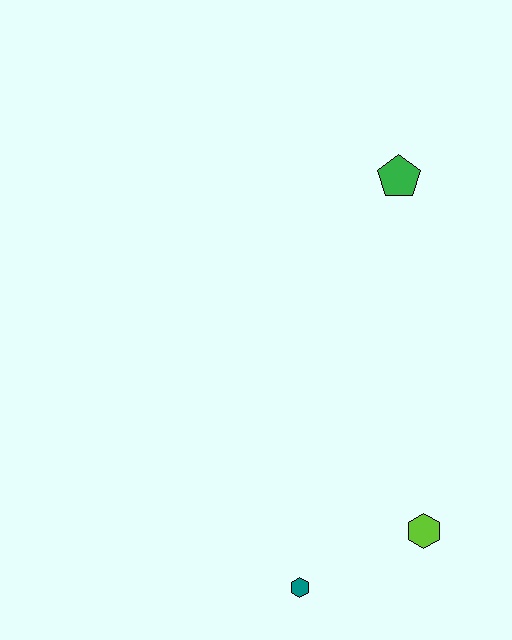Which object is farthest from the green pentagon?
The teal hexagon is farthest from the green pentagon.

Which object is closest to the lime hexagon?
The teal hexagon is closest to the lime hexagon.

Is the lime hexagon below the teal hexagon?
No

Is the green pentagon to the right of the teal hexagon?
Yes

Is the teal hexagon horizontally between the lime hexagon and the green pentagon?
No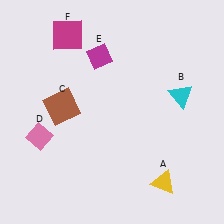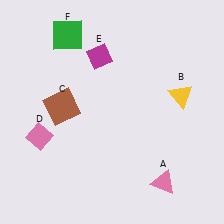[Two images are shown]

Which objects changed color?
A changed from yellow to pink. B changed from cyan to yellow. F changed from magenta to green.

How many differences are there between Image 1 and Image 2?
There are 3 differences between the two images.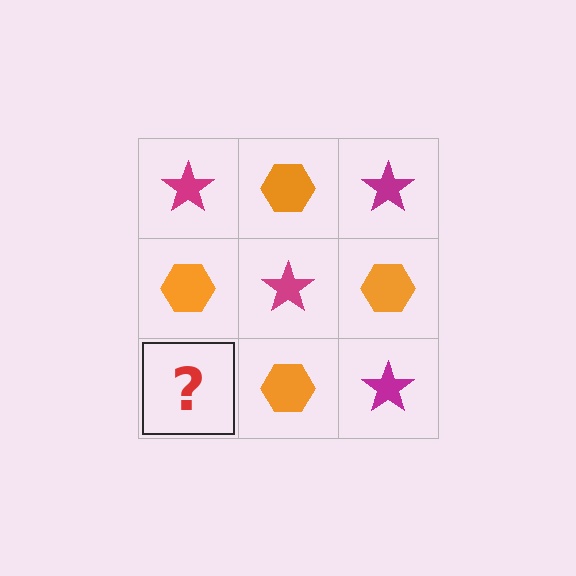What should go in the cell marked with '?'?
The missing cell should contain a magenta star.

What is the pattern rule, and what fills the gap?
The rule is that it alternates magenta star and orange hexagon in a checkerboard pattern. The gap should be filled with a magenta star.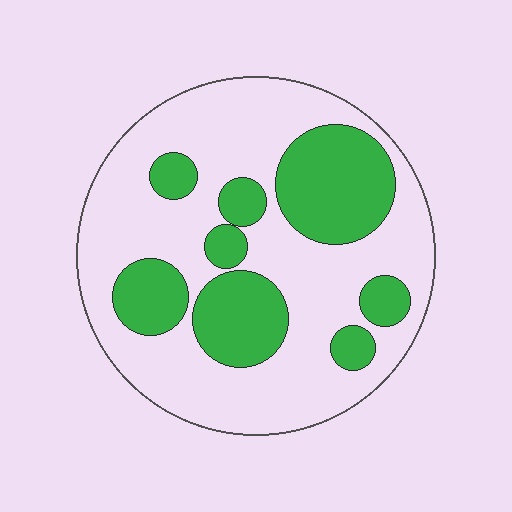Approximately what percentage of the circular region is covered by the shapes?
Approximately 30%.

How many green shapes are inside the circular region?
8.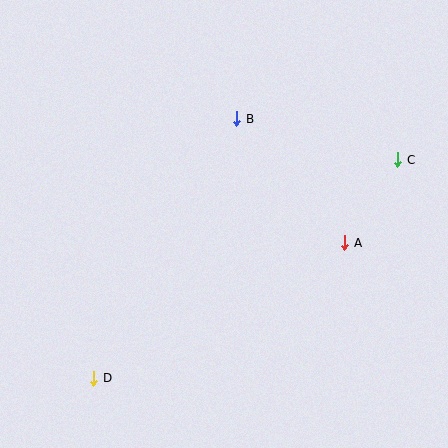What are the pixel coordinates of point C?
Point C is at (398, 160).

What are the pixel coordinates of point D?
Point D is at (94, 378).